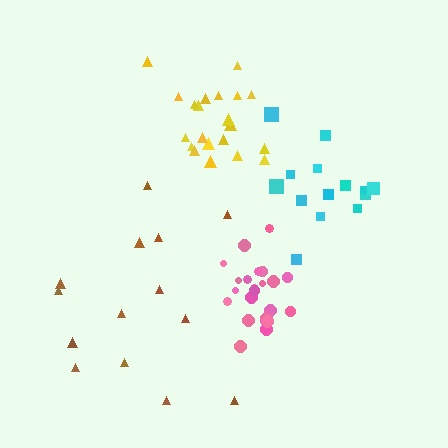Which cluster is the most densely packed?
Pink.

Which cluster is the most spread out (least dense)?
Brown.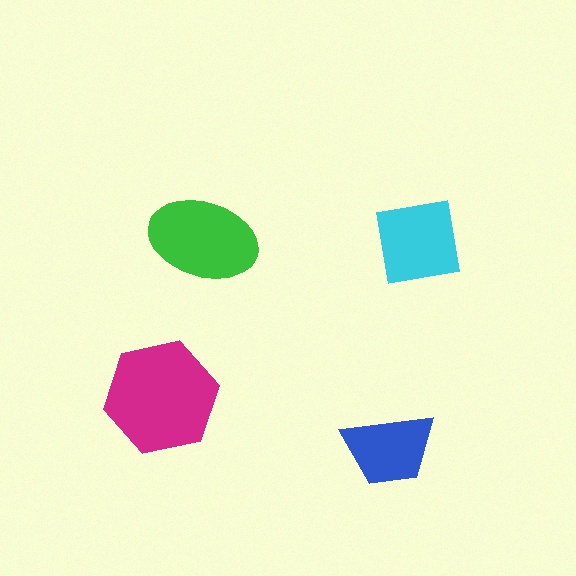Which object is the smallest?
The blue trapezoid.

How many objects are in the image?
There are 4 objects in the image.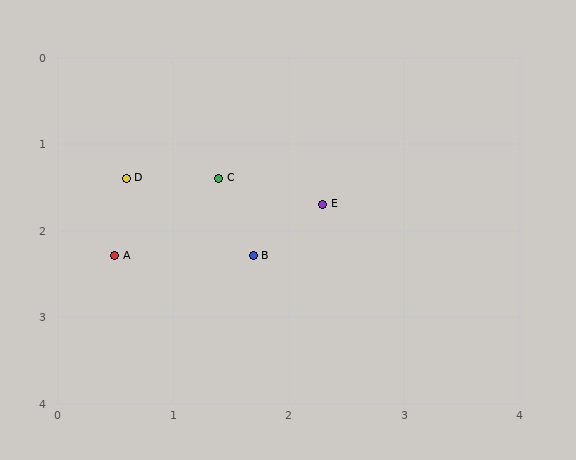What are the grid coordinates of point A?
Point A is at approximately (0.5, 2.3).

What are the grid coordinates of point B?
Point B is at approximately (1.7, 2.3).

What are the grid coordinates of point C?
Point C is at approximately (1.4, 1.4).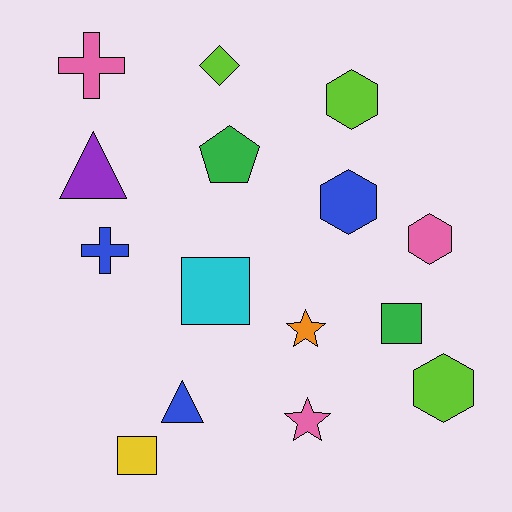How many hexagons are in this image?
There are 4 hexagons.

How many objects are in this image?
There are 15 objects.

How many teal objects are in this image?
There are no teal objects.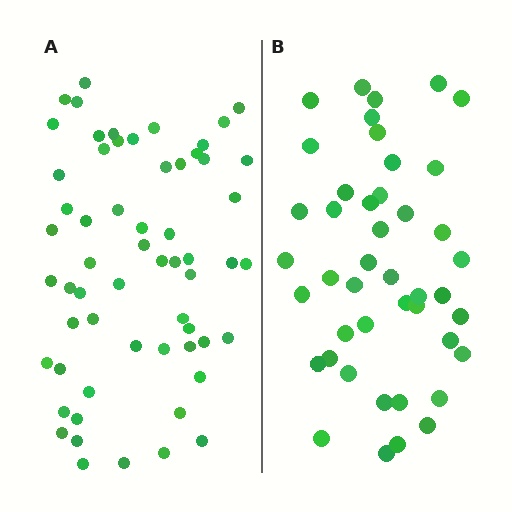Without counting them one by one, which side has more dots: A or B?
Region A (the left region) has more dots.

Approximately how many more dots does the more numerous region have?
Region A has approximately 15 more dots than region B.